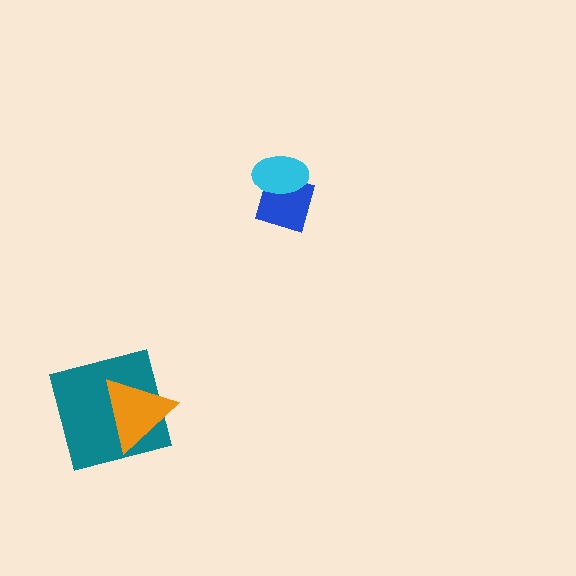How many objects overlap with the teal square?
1 object overlaps with the teal square.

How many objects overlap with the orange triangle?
1 object overlaps with the orange triangle.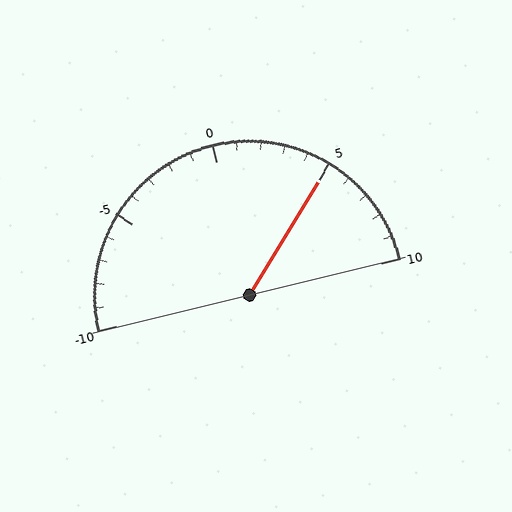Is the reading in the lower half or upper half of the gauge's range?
The reading is in the upper half of the range (-10 to 10).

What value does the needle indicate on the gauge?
The needle indicates approximately 5.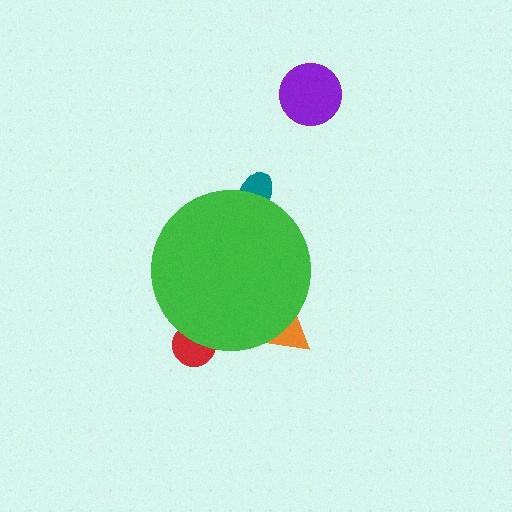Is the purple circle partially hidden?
No, the purple circle is fully visible.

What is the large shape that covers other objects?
A green circle.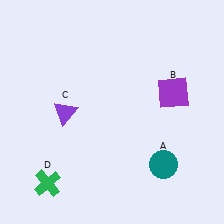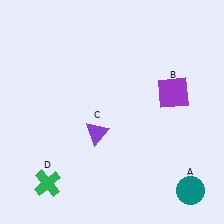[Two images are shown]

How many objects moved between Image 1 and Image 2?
2 objects moved between the two images.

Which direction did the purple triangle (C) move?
The purple triangle (C) moved right.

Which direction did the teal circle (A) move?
The teal circle (A) moved right.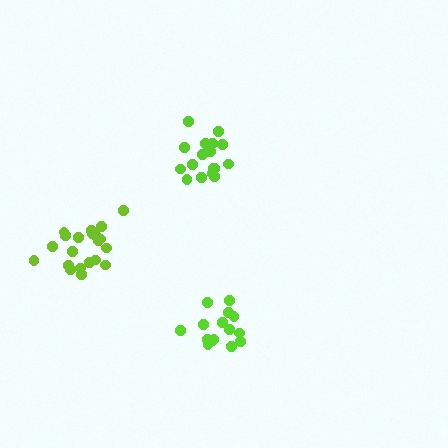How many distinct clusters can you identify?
There are 3 distinct clusters.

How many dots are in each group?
Group 1: 17 dots, Group 2: 21 dots, Group 3: 15 dots (53 total).